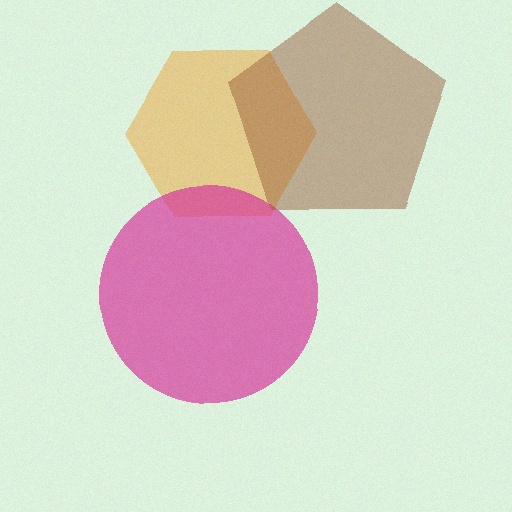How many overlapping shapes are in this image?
There are 3 overlapping shapes in the image.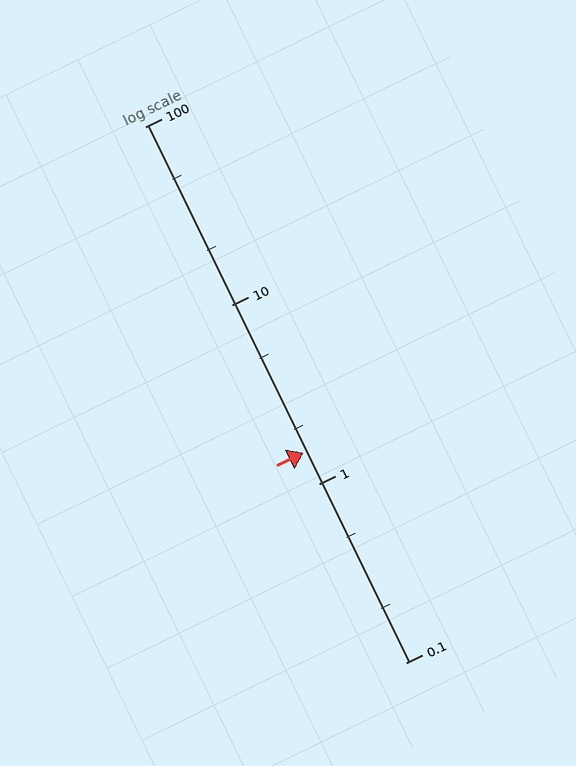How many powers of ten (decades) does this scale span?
The scale spans 3 decades, from 0.1 to 100.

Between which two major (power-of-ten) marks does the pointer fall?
The pointer is between 1 and 10.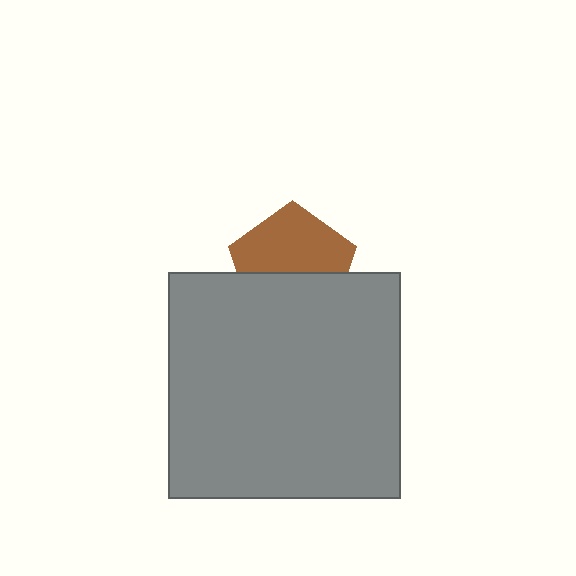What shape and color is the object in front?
The object in front is a gray rectangle.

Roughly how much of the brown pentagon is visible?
About half of it is visible (roughly 56%).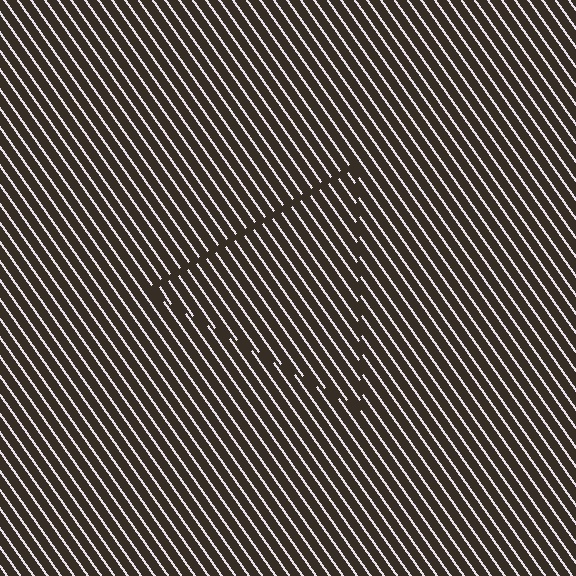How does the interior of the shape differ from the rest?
The interior of the shape contains the same grating, shifted by half a period — the contour is defined by the phase discontinuity where line-ends from the inner and outer gratings abut.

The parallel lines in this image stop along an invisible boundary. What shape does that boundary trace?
An illusory triangle. The interior of the shape contains the same grating, shifted by half a period — the contour is defined by the phase discontinuity where line-ends from the inner and outer gratings abut.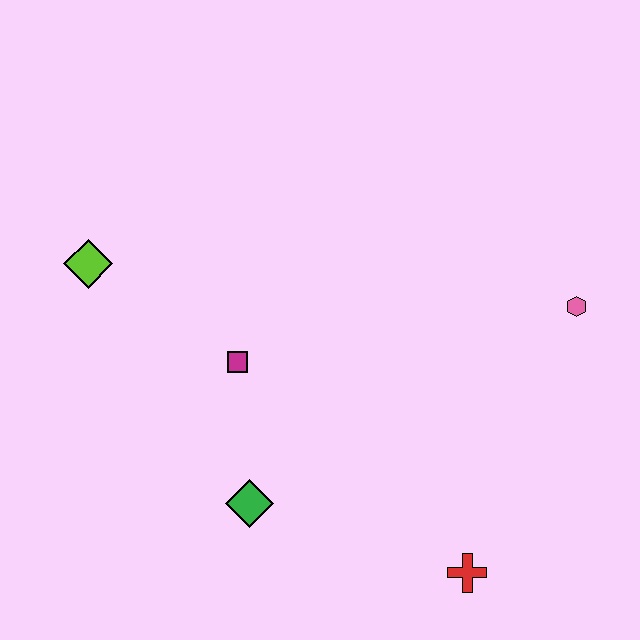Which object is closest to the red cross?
The green diamond is closest to the red cross.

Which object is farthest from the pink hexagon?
The lime diamond is farthest from the pink hexagon.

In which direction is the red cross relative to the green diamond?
The red cross is to the right of the green diamond.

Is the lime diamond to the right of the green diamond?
No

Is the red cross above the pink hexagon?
No